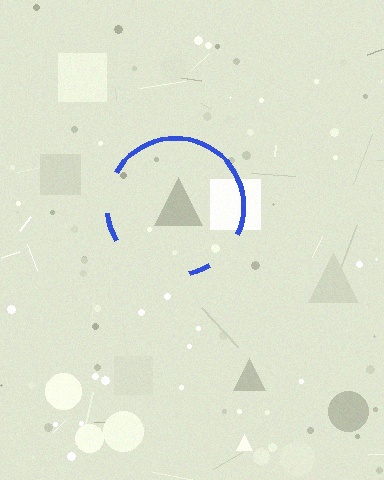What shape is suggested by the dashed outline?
The dashed outline suggests a circle.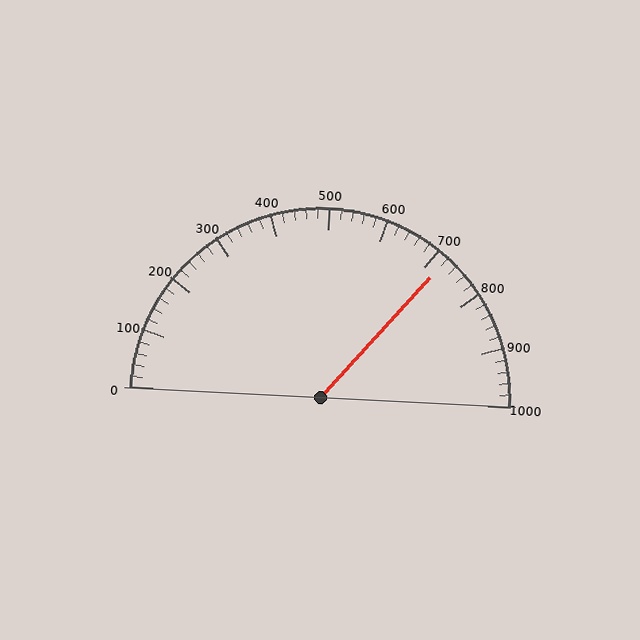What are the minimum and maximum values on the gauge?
The gauge ranges from 0 to 1000.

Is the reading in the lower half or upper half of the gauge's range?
The reading is in the upper half of the range (0 to 1000).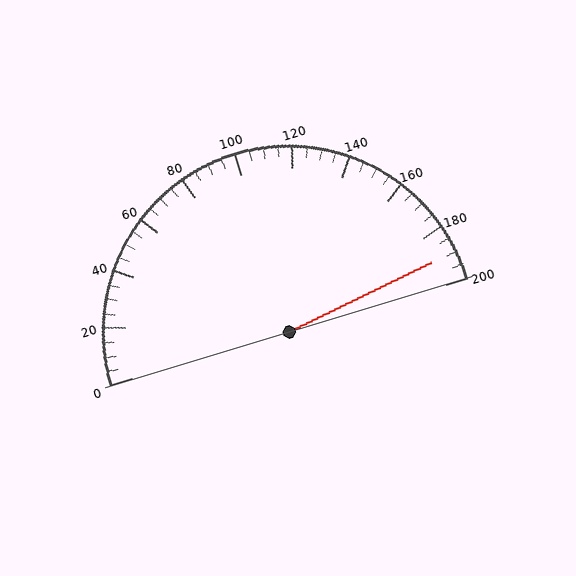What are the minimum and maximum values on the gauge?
The gauge ranges from 0 to 200.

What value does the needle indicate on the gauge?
The needle indicates approximately 190.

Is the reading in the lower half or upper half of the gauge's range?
The reading is in the upper half of the range (0 to 200).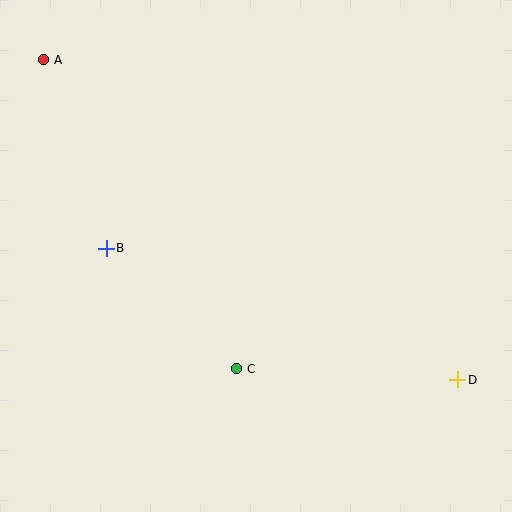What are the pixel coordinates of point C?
Point C is at (237, 369).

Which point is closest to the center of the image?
Point C at (237, 369) is closest to the center.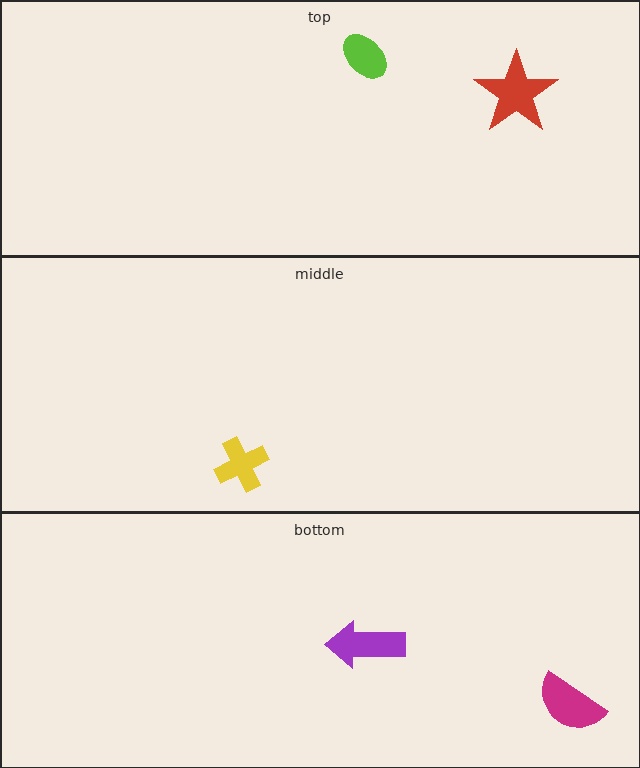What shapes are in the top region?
The red star, the lime ellipse.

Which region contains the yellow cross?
The middle region.